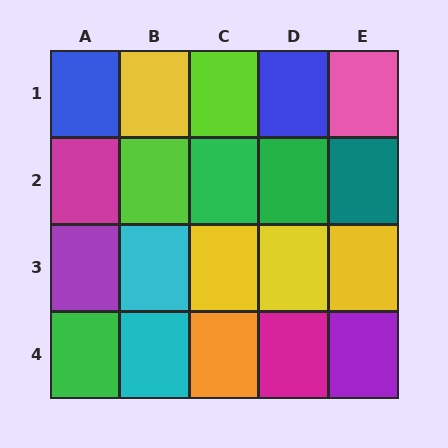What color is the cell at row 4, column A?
Green.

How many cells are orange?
1 cell is orange.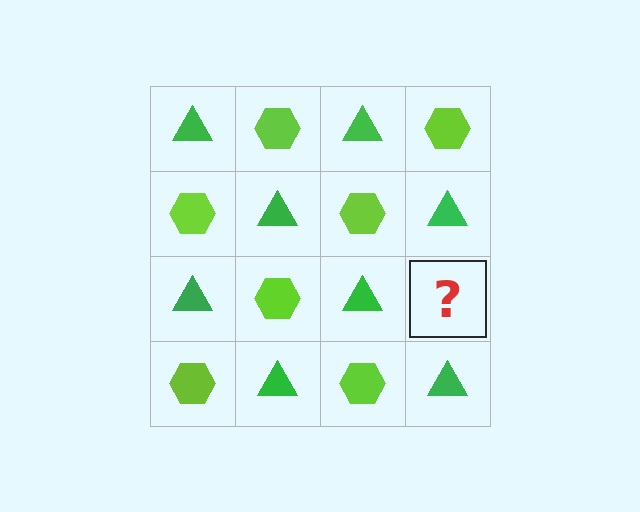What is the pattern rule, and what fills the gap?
The rule is that it alternates green triangle and lime hexagon in a checkerboard pattern. The gap should be filled with a lime hexagon.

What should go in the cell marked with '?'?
The missing cell should contain a lime hexagon.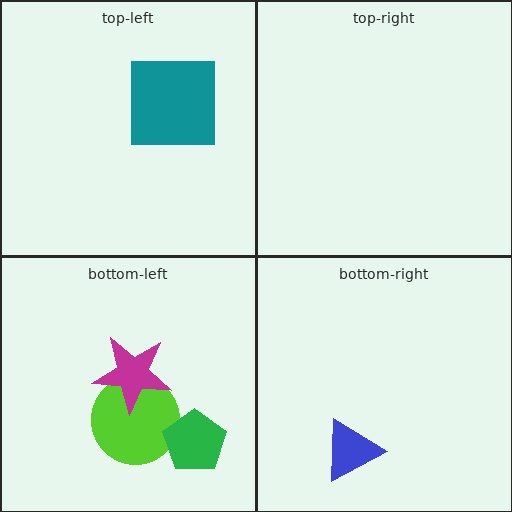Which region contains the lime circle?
The bottom-left region.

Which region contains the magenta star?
The bottom-left region.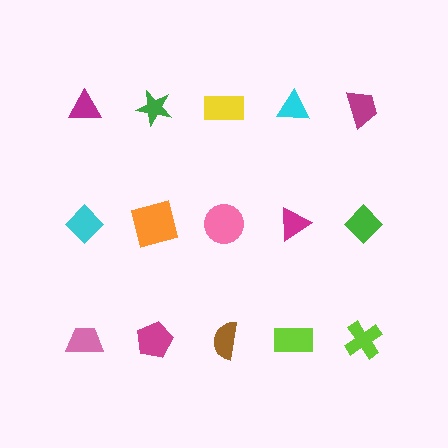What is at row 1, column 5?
A magenta trapezoid.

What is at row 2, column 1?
A cyan diamond.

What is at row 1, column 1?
A magenta triangle.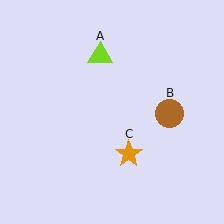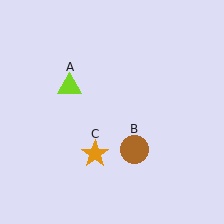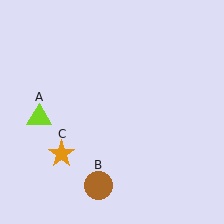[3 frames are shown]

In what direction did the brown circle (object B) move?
The brown circle (object B) moved down and to the left.